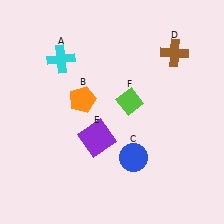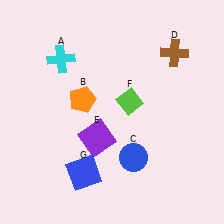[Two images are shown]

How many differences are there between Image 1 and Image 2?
There is 1 difference between the two images.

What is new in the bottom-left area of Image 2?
A blue square (G) was added in the bottom-left area of Image 2.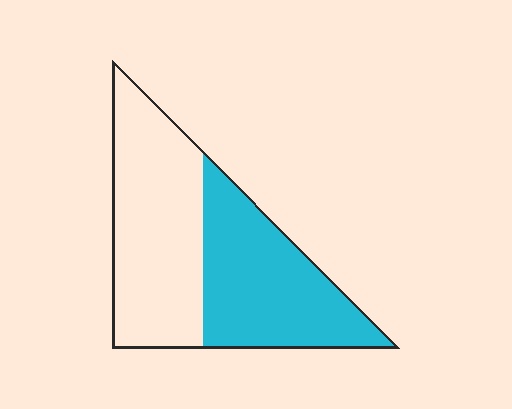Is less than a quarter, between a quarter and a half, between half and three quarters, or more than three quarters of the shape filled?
Between a quarter and a half.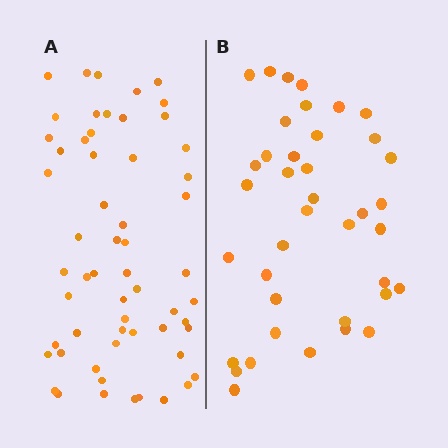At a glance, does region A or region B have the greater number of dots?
Region A (the left region) has more dots.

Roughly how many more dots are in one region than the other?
Region A has approximately 20 more dots than region B.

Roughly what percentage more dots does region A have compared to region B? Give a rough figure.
About 50% more.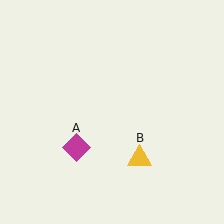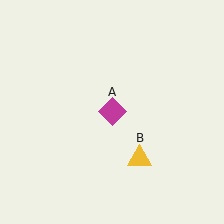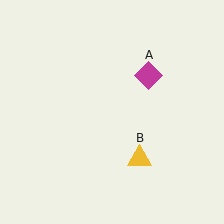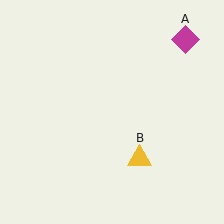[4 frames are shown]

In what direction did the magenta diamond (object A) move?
The magenta diamond (object A) moved up and to the right.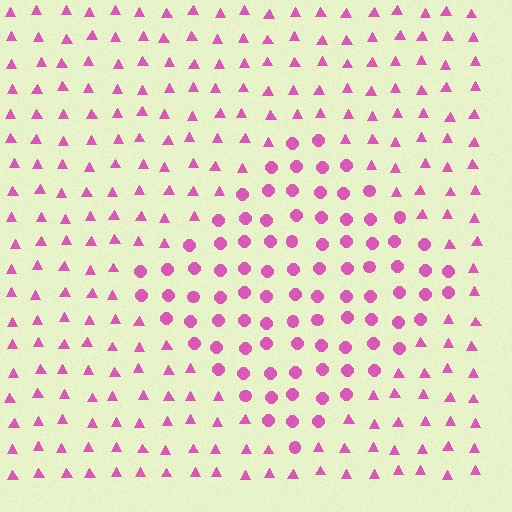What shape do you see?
I see a diamond.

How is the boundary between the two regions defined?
The boundary is defined by a change in element shape: circles inside vs. triangles outside. All elements share the same color and spacing.